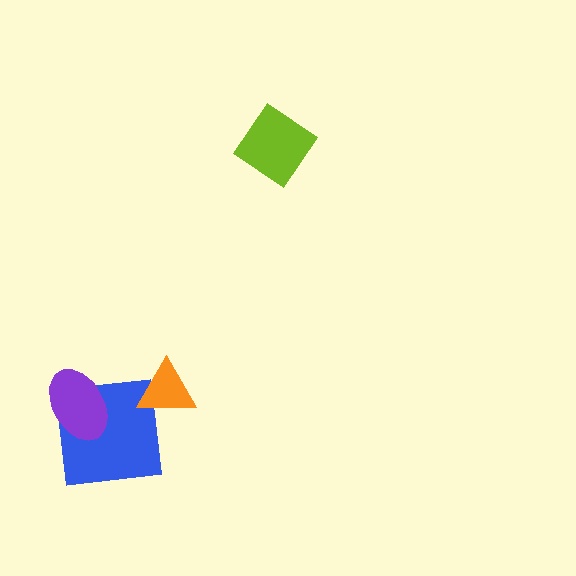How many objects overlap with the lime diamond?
0 objects overlap with the lime diamond.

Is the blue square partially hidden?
Yes, it is partially covered by another shape.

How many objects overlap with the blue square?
2 objects overlap with the blue square.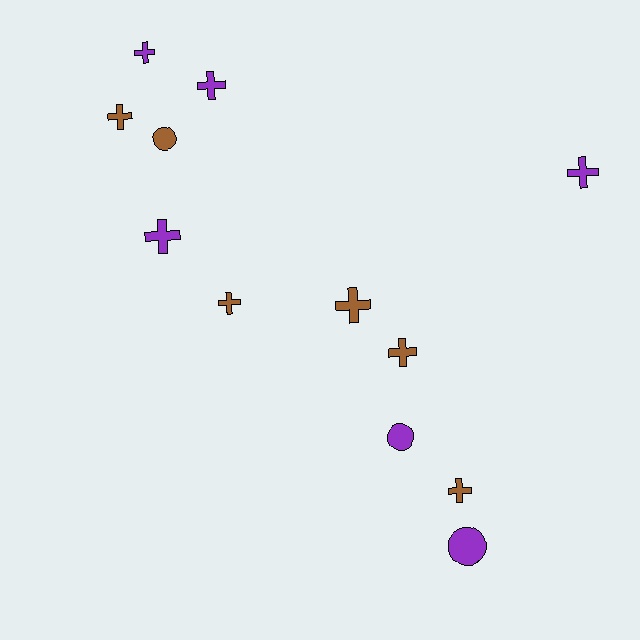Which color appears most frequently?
Purple, with 6 objects.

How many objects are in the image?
There are 12 objects.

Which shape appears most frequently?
Cross, with 9 objects.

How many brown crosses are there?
There are 5 brown crosses.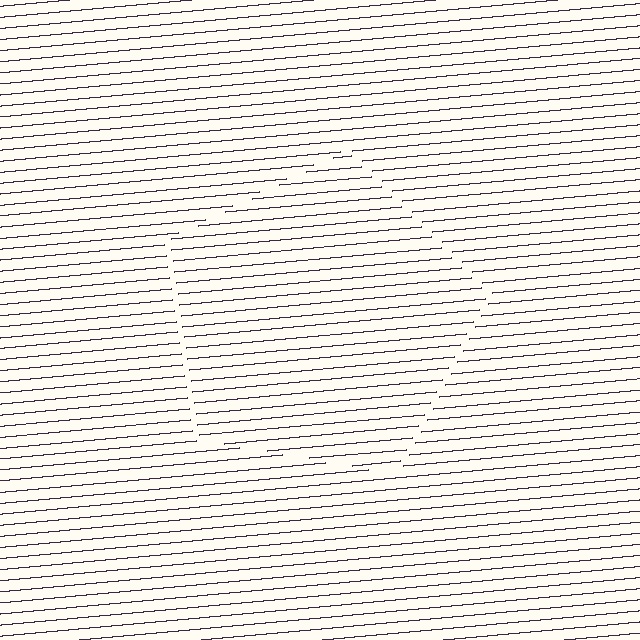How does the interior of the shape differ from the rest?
The interior of the shape contains the same grating, shifted by half a period — the contour is defined by the phase discontinuity where line-ends from the inner and outer gratings abut.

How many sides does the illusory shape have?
5 sides — the line-ends trace a pentagon.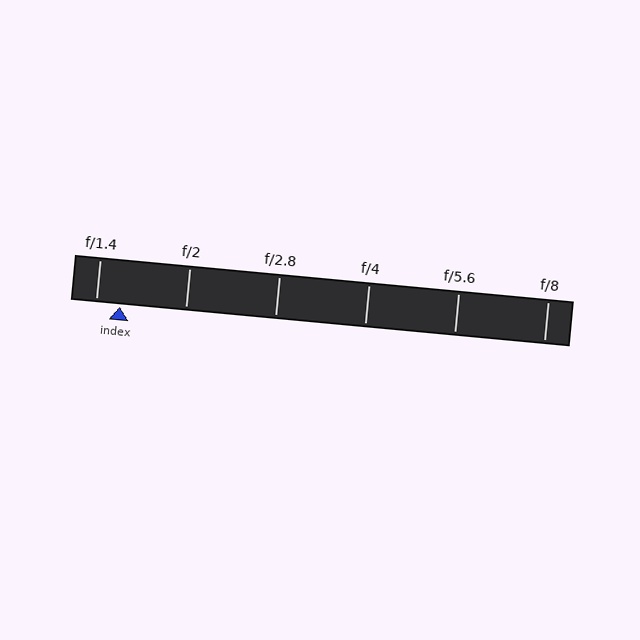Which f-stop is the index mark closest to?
The index mark is closest to f/1.4.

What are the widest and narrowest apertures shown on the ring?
The widest aperture shown is f/1.4 and the narrowest is f/8.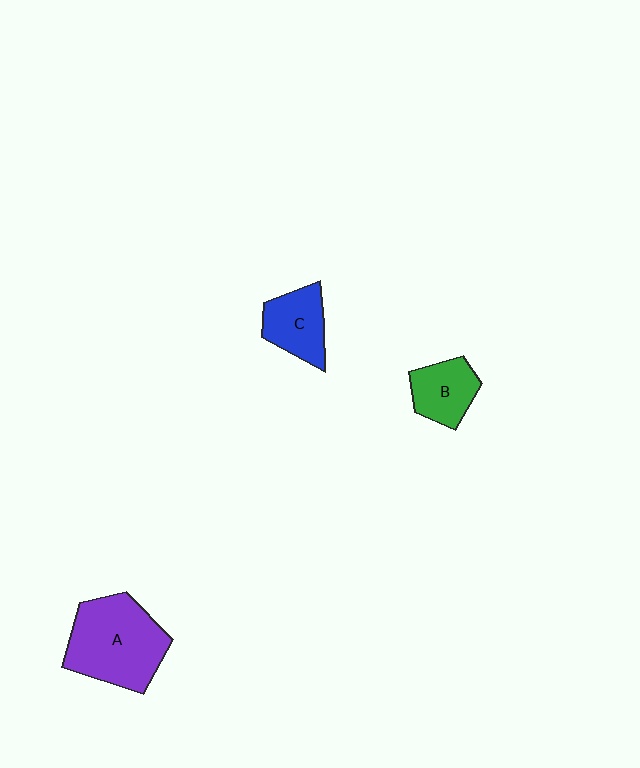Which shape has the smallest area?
Shape B (green).